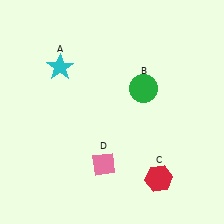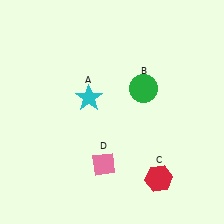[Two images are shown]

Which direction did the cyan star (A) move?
The cyan star (A) moved down.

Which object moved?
The cyan star (A) moved down.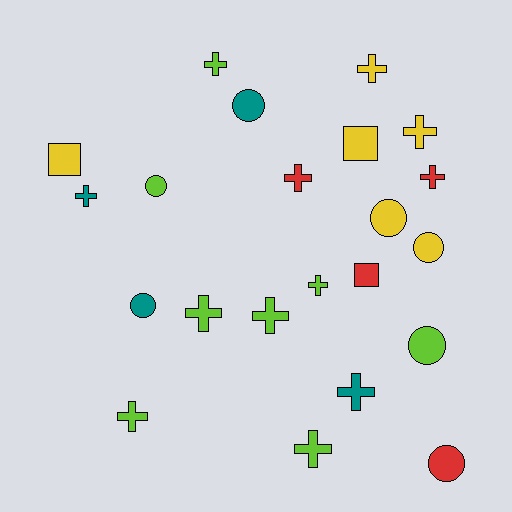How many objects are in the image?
There are 22 objects.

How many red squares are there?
There is 1 red square.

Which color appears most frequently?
Lime, with 8 objects.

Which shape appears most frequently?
Cross, with 12 objects.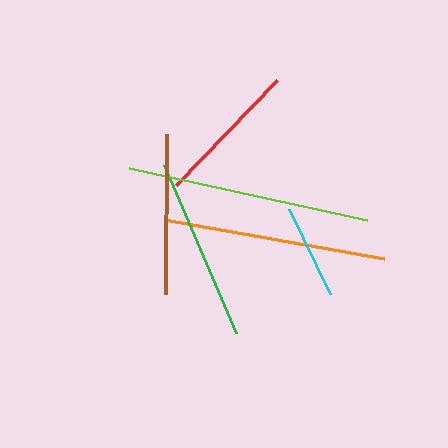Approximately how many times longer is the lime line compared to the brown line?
The lime line is approximately 1.5 times the length of the brown line.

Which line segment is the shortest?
The cyan line is the shortest at approximately 95 pixels.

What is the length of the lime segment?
The lime segment is approximately 244 pixels long.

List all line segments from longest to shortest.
From longest to shortest: lime, orange, green, brown, red, cyan.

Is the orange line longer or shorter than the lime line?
The lime line is longer than the orange line.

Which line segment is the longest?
The lime line is the longest at approximately 244 pixels.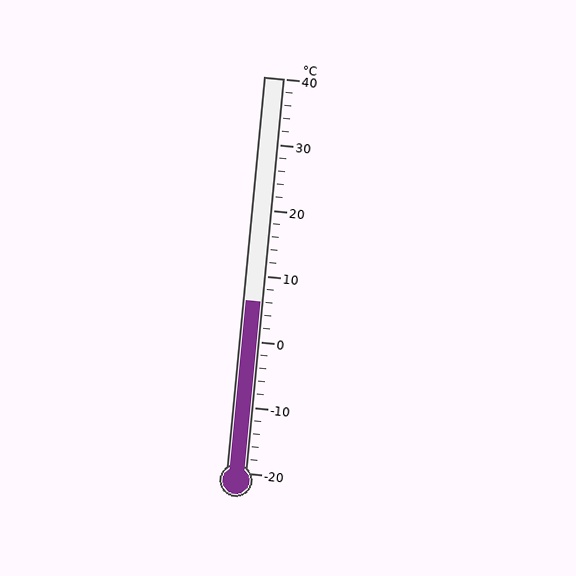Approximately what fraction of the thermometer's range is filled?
The thermometer is filled to approximately 45% of its range.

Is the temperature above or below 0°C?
The temperature is above 0°C.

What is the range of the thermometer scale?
The thermometer scale ranges from -20°C to 40°C.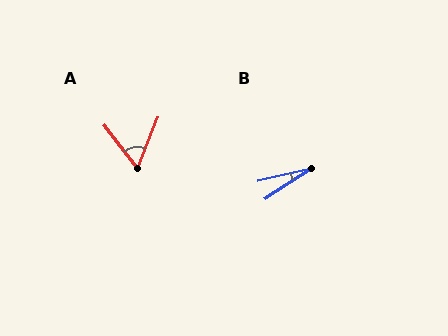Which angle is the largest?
A, at approximately 60 degrees.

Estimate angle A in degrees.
Approximately 60 degrees.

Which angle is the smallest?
B, at approximately 20 degrees.